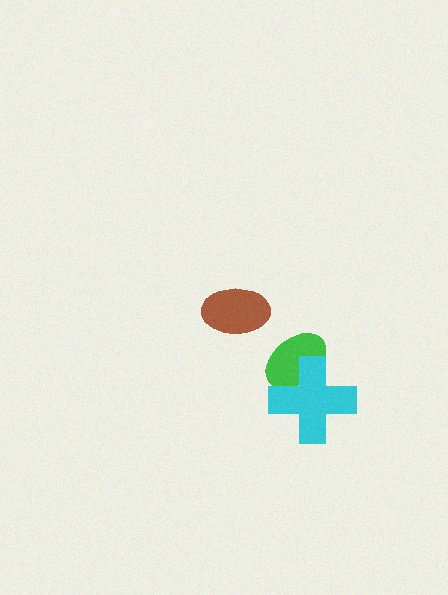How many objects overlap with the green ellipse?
1 object overlaps with the green ellipse.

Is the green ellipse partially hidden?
Yes, it is partially covered by another shape.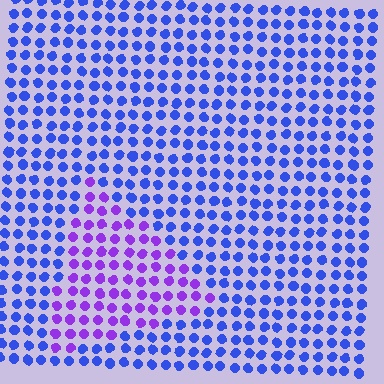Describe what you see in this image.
The image is filled with small blue elements in a uniform arrangement. A triangle-shaped region is visible where the elements are tinted to a slightly different hue, forming a subtle color boundary.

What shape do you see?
I see a triangle.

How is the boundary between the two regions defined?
The boundary is defined purely by a slight shift in hue (about 43 degrees). Spacing, size, and orientation are identical on both sides.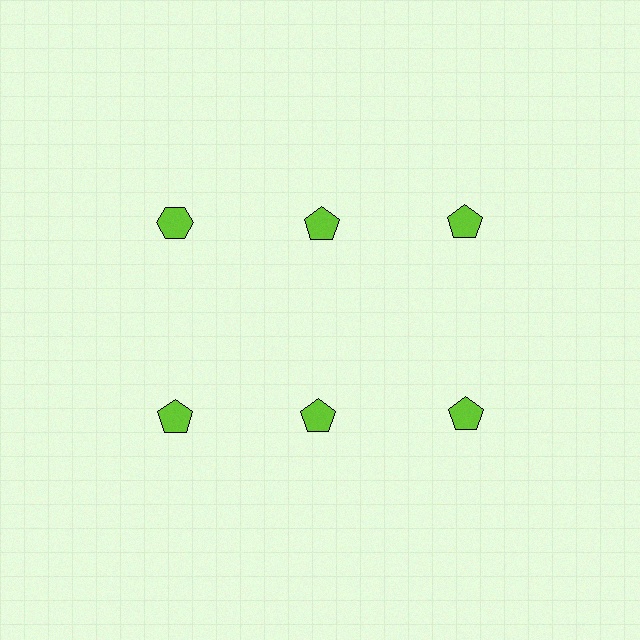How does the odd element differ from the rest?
It has a different shape: hexagon instead of pentagon.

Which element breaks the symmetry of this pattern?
The lime hexagon in the top row, leftmost column breaks the symmetry. All other shapes are lime pentagons.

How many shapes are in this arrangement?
There are 6 shapes arranged in a grid pattern.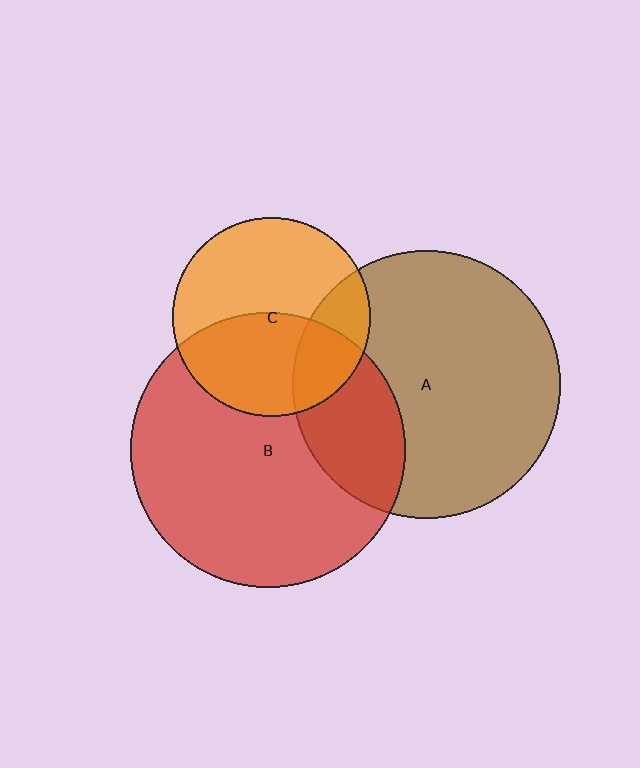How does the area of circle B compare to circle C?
Approximately 1.9 times.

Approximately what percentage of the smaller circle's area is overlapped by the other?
Approximately 25%.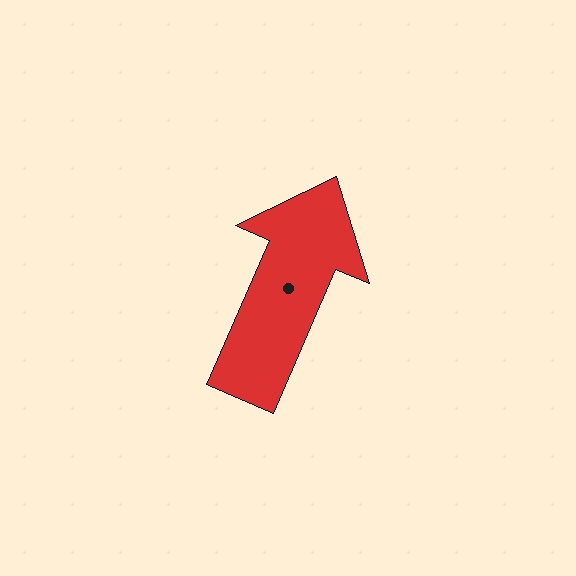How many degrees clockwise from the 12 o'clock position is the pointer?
Approximately 23 degrees.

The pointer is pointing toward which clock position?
Roughly 1 o'clock.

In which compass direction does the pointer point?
Northeast.